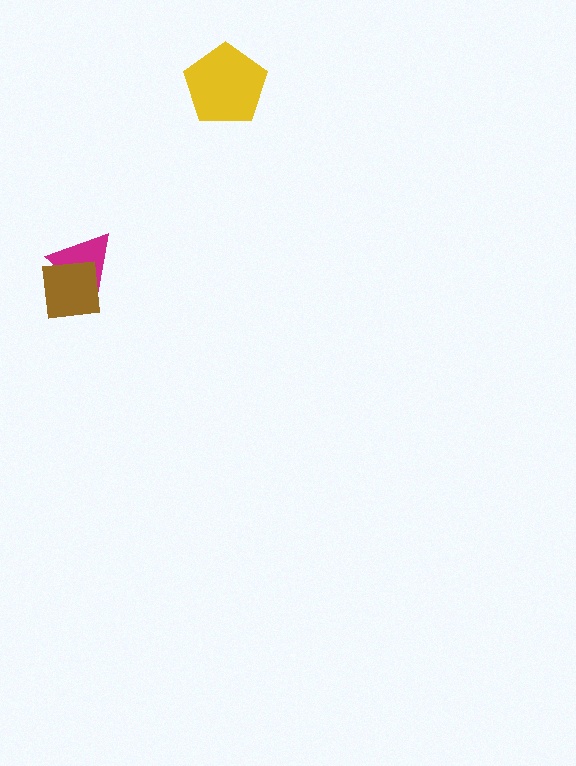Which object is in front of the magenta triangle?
The brown square is in front of the magenta triangle.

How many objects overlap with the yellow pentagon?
0 objects overlap with the yellow pentagon.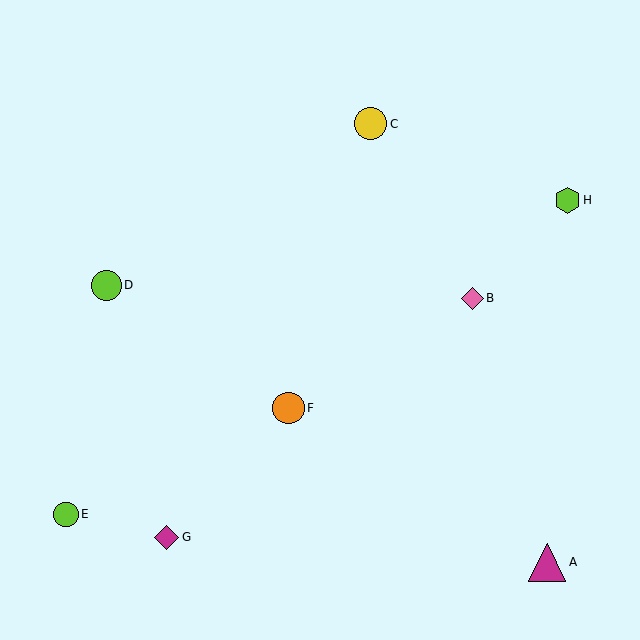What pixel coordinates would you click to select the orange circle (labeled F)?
Click at (288, 408) to select the orange circle F.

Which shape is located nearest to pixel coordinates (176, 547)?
The magenta diamond (labeled G) at (167, 537) is nearest to that location.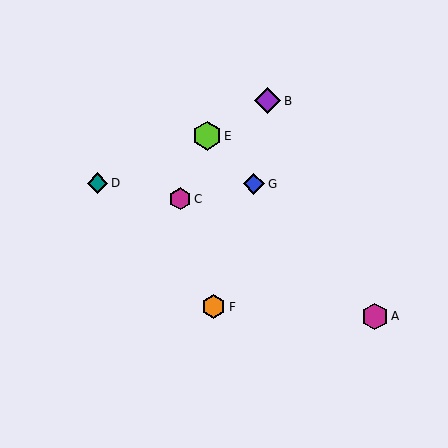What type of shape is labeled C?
Shape C is a magenta hexagon.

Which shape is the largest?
The lime hexagon (labeled E) is the largest.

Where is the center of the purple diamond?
The center of the purple diamond is at (268, 101).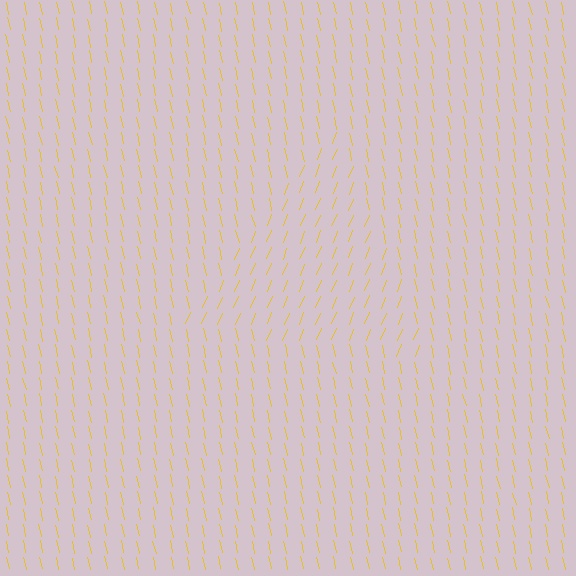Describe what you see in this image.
The image is filled with small yellow line segments. A triangle region in the image has lines oriented differently from the surrounding lines, creating a visible texture boundary.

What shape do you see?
I see a triangle.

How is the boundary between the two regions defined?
The boundary is defined purely by a change in line orientation (approximately 35 degrees difference). All lines are the same color and thickness.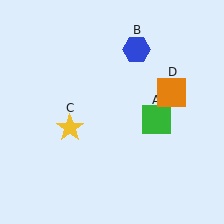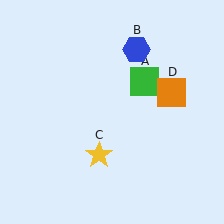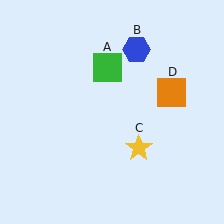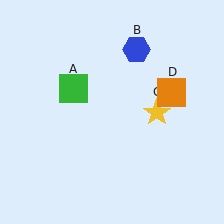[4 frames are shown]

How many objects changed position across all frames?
2 objects changed position: green square (object A), yellow star (object C).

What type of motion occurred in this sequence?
The green square (object A), yellow star (object C) rotated counterclockwise around the center of the scene.